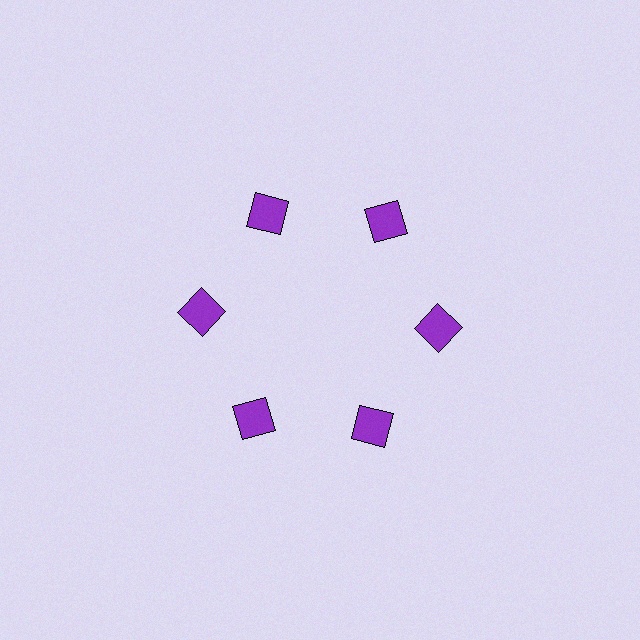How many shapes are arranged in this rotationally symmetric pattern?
There are 6 shapes, arranged in 6 groups of 1.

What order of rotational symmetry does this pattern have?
This pattern has 6-fold rotational symmetry.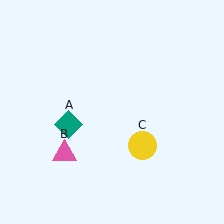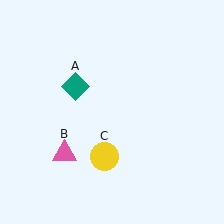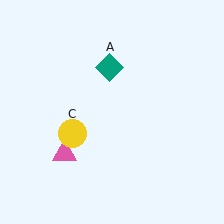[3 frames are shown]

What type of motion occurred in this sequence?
The teal diamond (object A), yellow circle (object C) rotated clockwise around the center of the scene.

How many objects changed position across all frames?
2 objects changed position: teal diamond (object A), yellow circle (object C).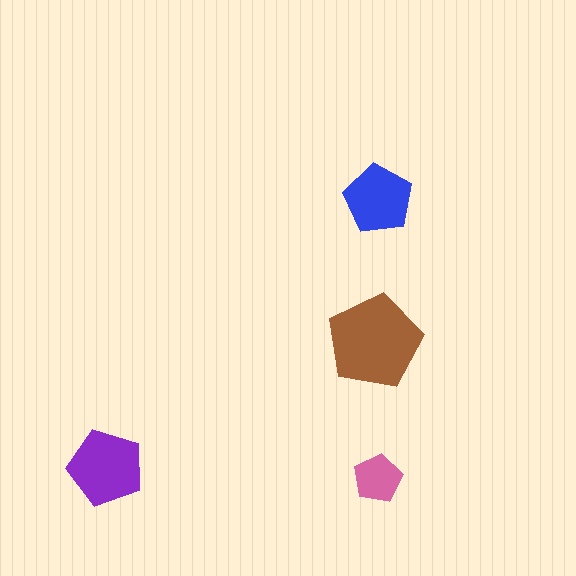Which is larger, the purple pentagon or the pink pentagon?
The purple one.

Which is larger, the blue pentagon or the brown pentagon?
The brown one.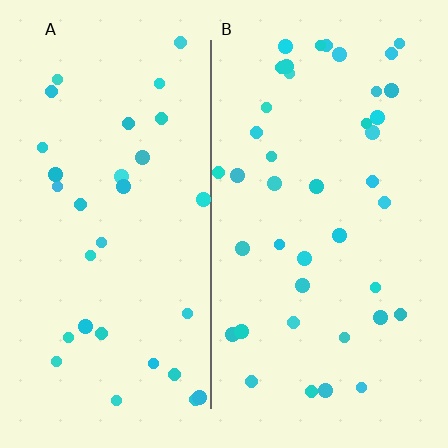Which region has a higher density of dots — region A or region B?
B (the right).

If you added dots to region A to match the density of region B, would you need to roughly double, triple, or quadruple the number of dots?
Approximately double.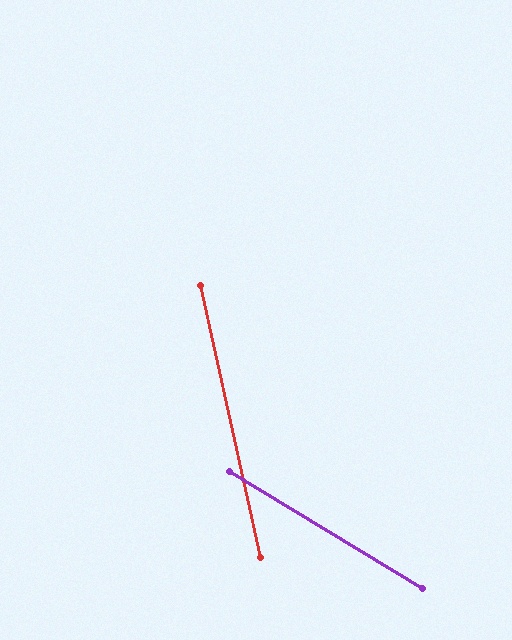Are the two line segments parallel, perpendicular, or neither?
Neither parallel nor perpendicular — they differ by about 46°.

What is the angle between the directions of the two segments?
Approximately 46 degrees.